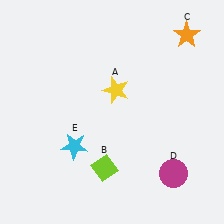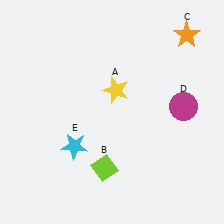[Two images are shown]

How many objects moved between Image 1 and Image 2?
1 object moved between the two images.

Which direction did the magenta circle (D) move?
The magenta circle (D) moved up.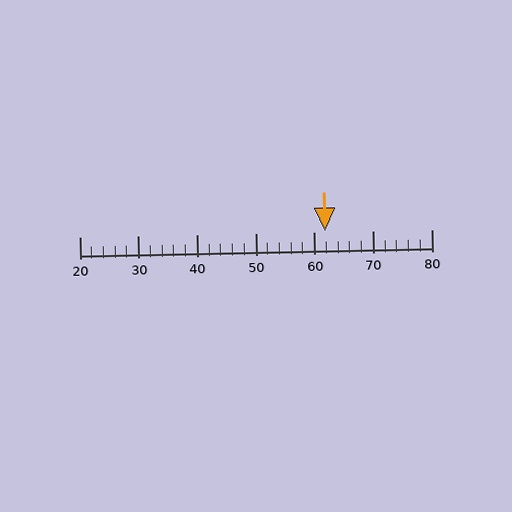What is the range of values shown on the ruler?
The ruler shows values from 20 to 80.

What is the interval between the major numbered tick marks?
The major tick marks are spaced 10 units apart.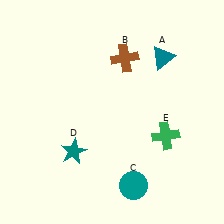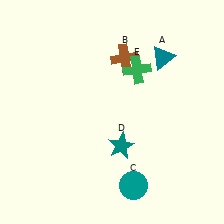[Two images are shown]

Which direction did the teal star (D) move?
The teal star (D) moved right.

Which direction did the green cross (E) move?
The green cross (E) moved up.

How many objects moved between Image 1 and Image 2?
2 objects moved between the two images.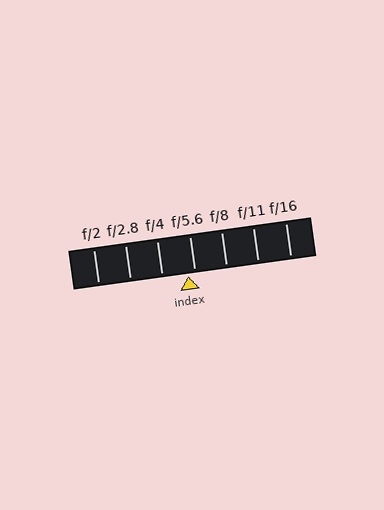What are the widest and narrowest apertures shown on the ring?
The widest aperture shown is f/2 and the narrowest is f/16.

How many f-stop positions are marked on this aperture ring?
There are 7 f-stop positions marked.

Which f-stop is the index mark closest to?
The index mark is closest to f/5.6.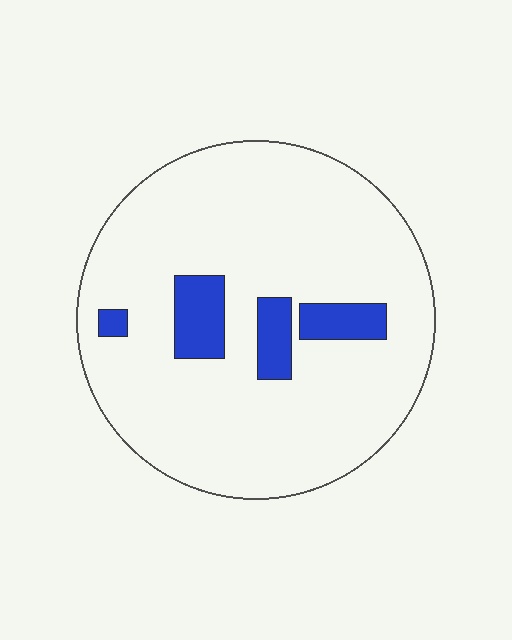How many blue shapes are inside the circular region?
4.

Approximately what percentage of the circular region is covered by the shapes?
Approximately 10%.